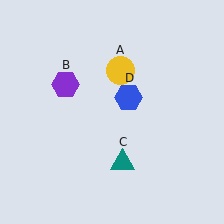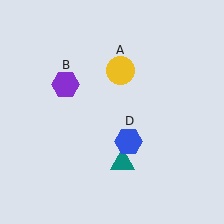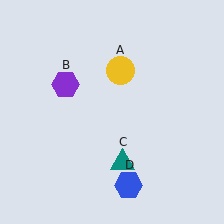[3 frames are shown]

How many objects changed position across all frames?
1 object changed position: blue hexagon (object D).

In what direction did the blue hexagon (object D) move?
The blue hexagon (object D) moved down.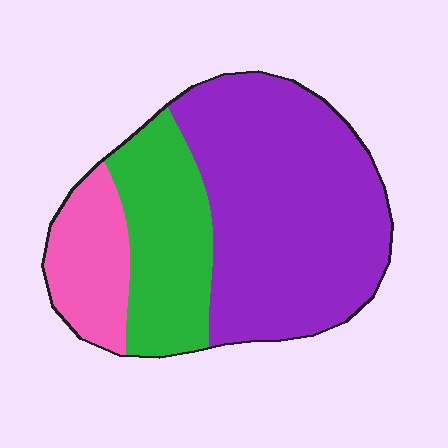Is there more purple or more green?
Purple.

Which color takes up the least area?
Pink, at roughly 15%.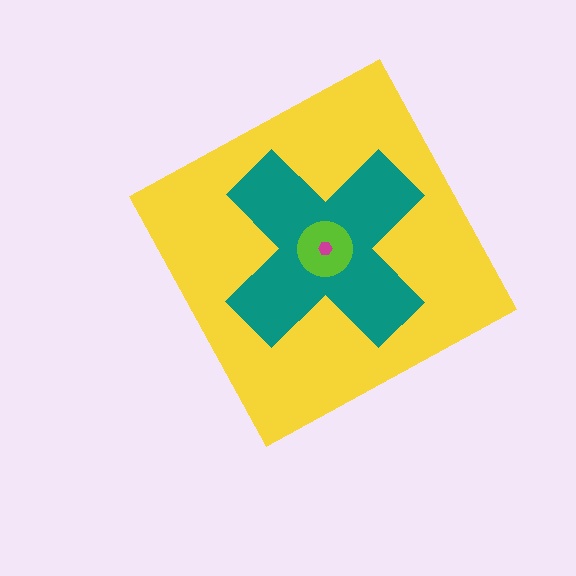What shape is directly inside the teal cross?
The lime circle.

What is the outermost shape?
The yellow diamond.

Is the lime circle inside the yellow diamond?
Yes.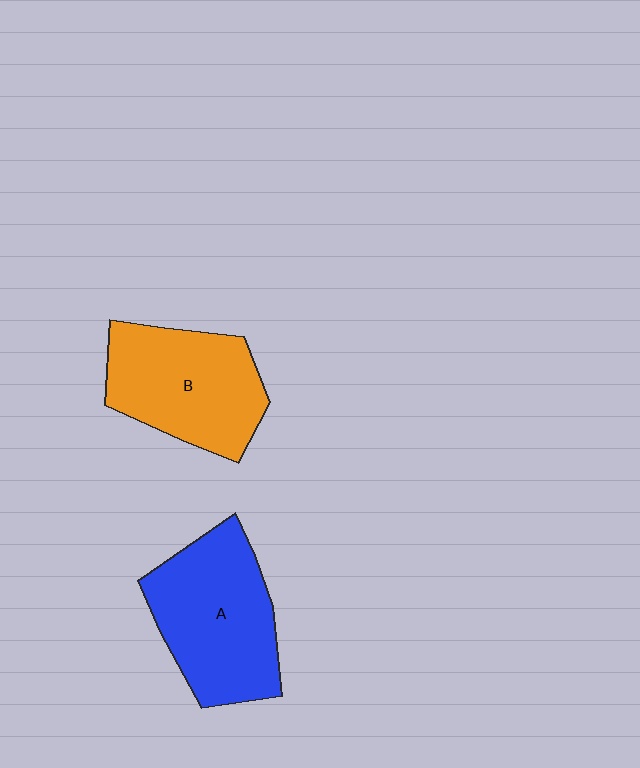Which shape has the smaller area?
Shape B (orange).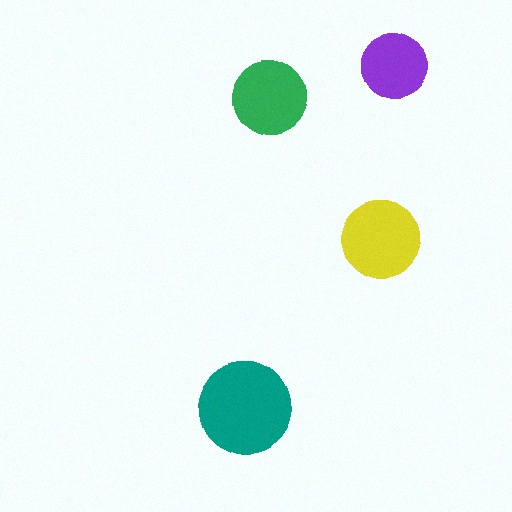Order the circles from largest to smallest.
the teal one, the yellow one, the green one, the purple one.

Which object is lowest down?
The teal circle is bottommost.